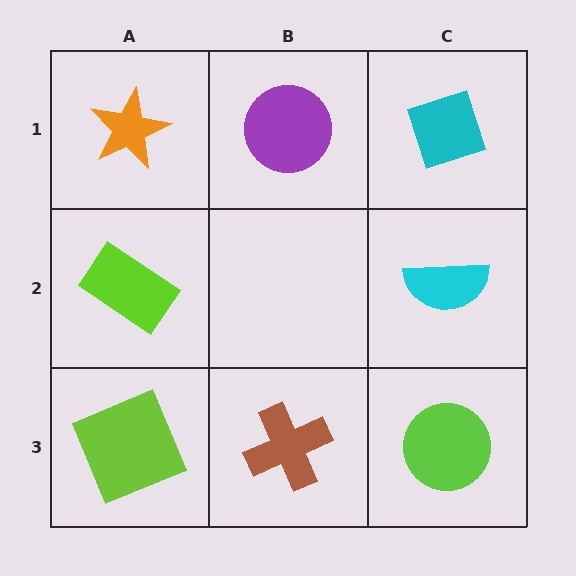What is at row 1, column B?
A purple circle.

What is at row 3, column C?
A lime circle.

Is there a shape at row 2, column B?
No, that cell is empty.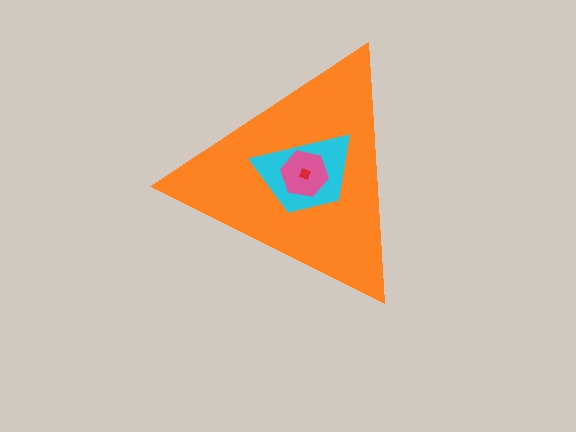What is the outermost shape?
The orange triangle.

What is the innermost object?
The red diamond.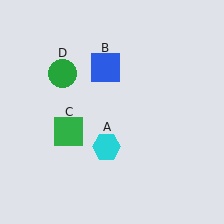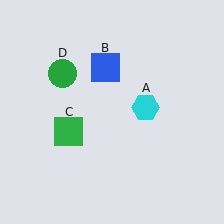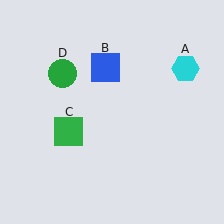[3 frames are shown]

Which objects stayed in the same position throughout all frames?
Blue square (object B) and green square (object C) and green circle (object D) remained stationary.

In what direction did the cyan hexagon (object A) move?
The cyan hexagon (object A) moved up and to the right.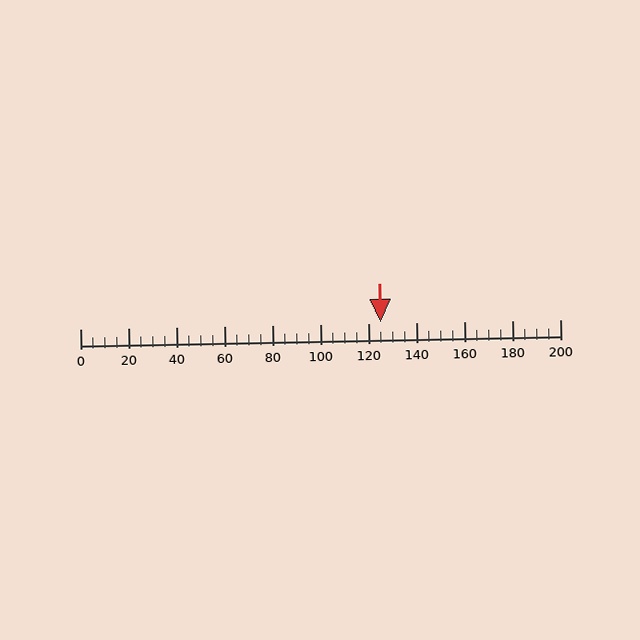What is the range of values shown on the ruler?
The ruler shows values from 0 to 200.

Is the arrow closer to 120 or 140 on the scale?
The arrow is closer to 120.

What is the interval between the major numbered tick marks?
The major tick marks are spaced 20 units apart.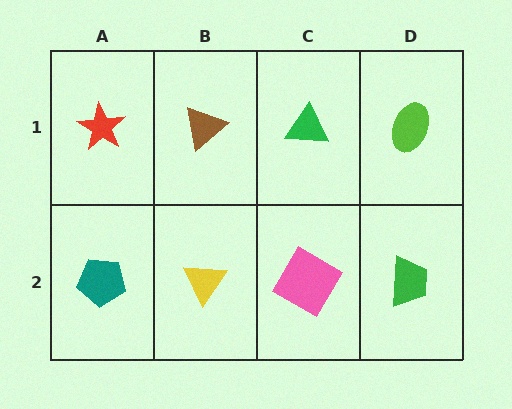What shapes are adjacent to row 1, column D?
A green trapezoid (row 2, column D), a green triangle (row 1, column C).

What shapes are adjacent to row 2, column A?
A red star (row 1, column A), a yellow triangle (row 2, column B).